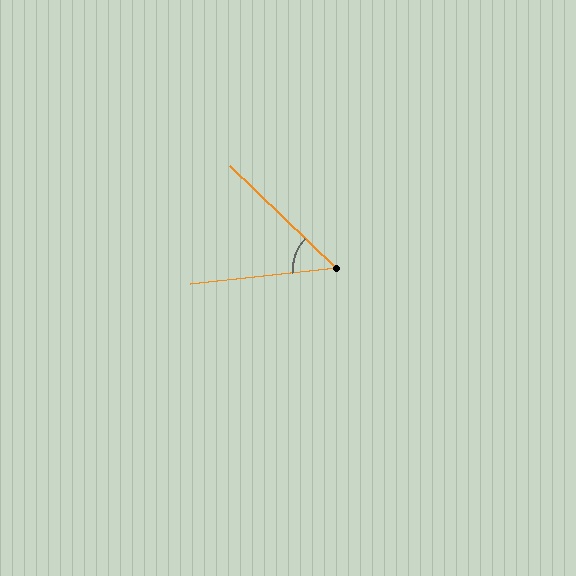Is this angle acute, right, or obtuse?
It is acute.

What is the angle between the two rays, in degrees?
Approximately 50 degrees.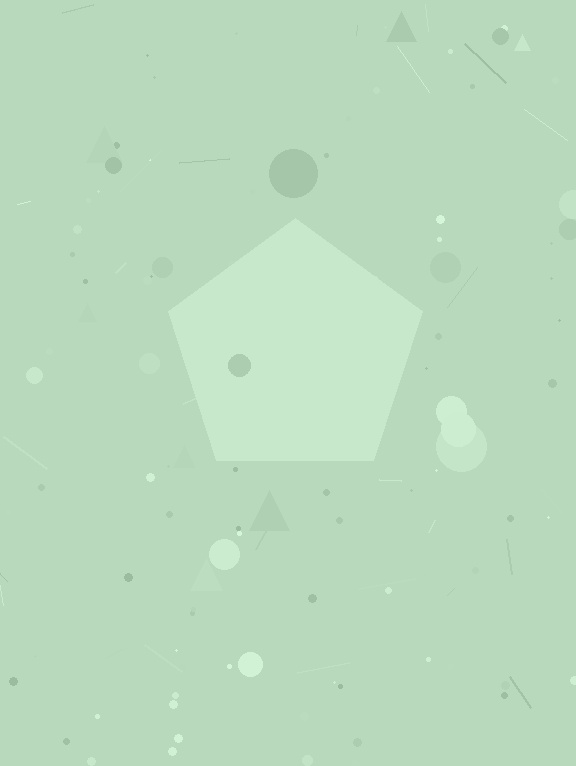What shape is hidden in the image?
A pentagon is hidden in the image.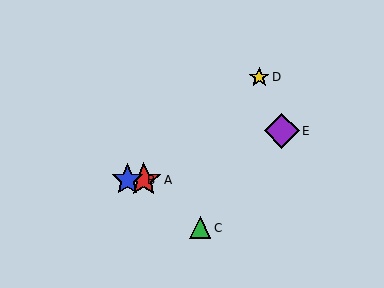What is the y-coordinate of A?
Object A is at y≈180.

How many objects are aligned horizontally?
2 objects (A, B) are aligned horizontally.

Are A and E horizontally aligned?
No, A is at y≈180 and E is at y≈131.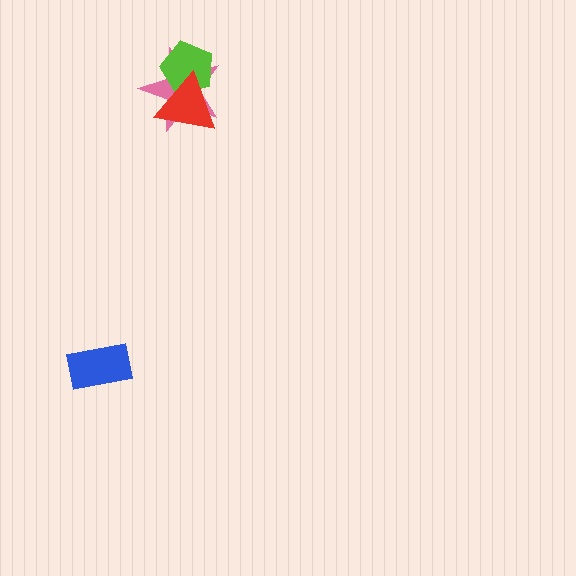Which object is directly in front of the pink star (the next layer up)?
The lime pentagon is directly in front of the pink star.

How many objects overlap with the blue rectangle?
0 objects overlap with the blue rectangle.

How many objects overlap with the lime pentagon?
2 objects overlap with the lime pentagon.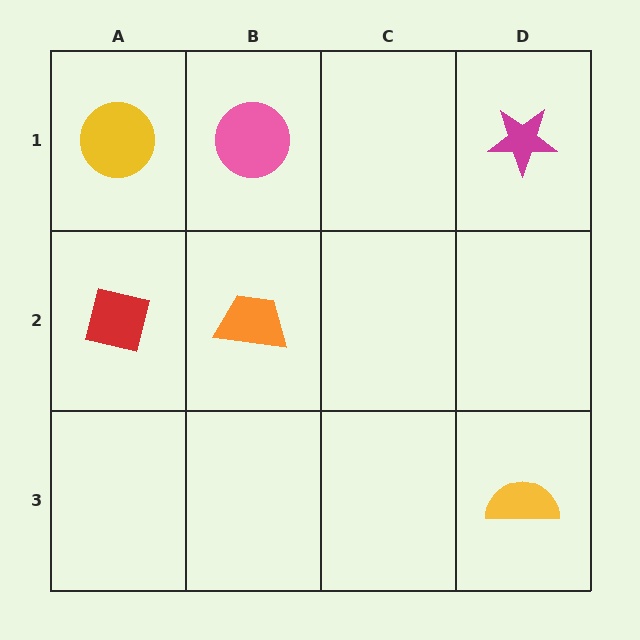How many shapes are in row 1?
3 shapes.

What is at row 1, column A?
A yellow circle.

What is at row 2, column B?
An orange trapezoid.